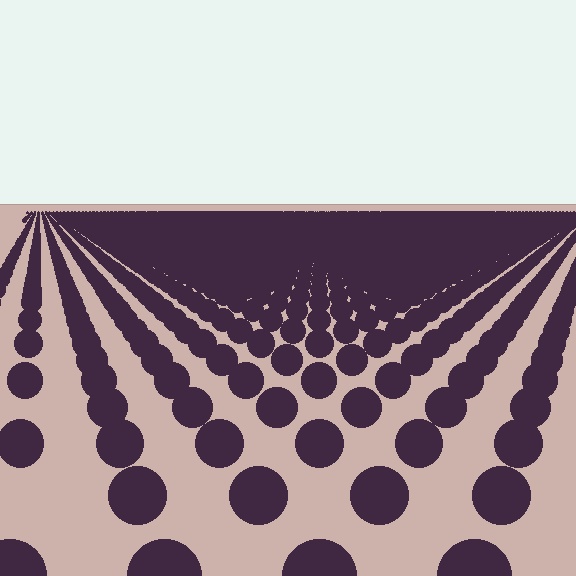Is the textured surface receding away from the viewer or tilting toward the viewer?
The surface is receding away from the viewer. Texture elements get smaller and denser toward the top.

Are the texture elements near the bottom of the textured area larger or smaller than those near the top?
Larger. Near the bottom, elements are closer to the viewer and appear at a bigger on-screen size.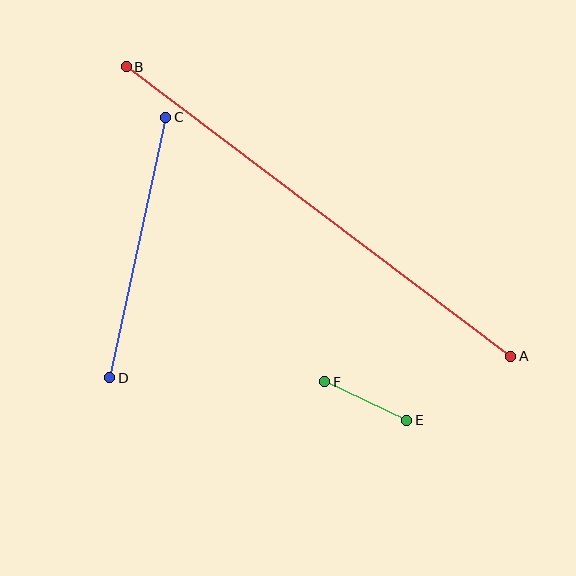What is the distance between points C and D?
The distance is approximately 267 pixels.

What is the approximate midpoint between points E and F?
The midpoint is at approximately (366, 401) pixels.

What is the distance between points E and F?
The distance is approximately 90 pixels.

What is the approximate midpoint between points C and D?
The midpoint is at approximately (138, 247) pixels.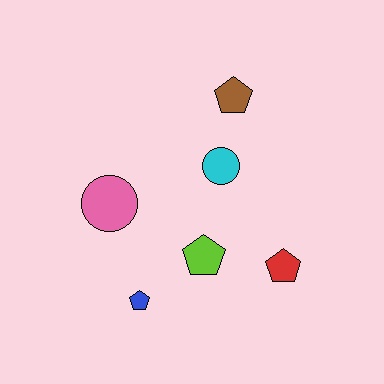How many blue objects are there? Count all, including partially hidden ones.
There is 1 blue object.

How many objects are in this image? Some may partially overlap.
There are 6 objects.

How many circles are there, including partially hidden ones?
There are 2 circles.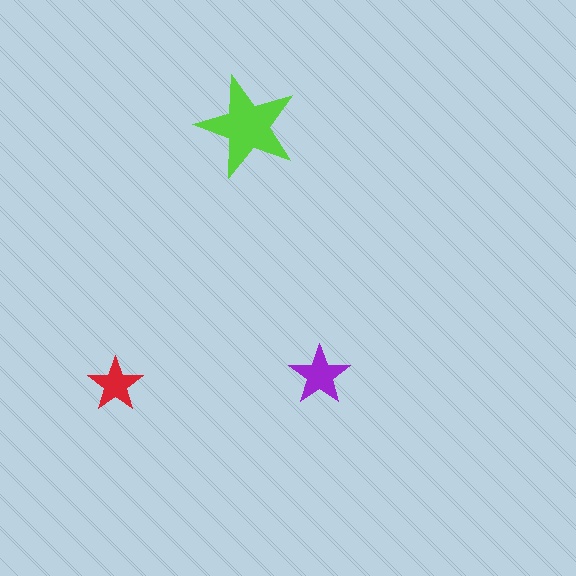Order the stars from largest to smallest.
the lime one, the purple one, the red one.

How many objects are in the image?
There are 3 objects in the image.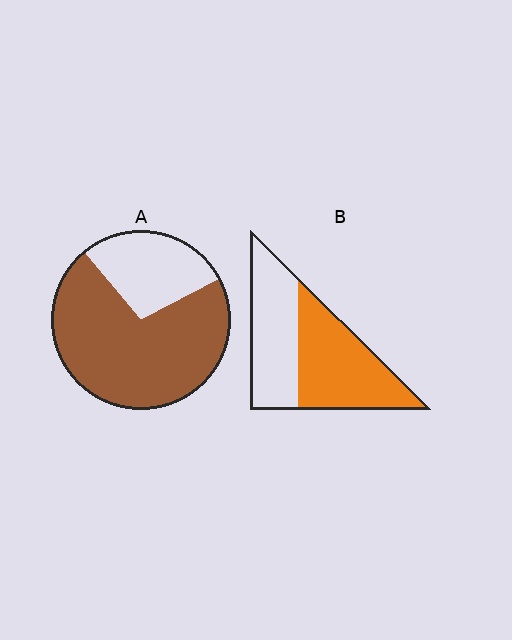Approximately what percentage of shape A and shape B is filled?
A is approximately 70% and B is approximately 55%.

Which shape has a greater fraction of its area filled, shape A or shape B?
Shape A.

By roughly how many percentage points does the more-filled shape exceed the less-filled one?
By roughly 20 percentage points (A over B).